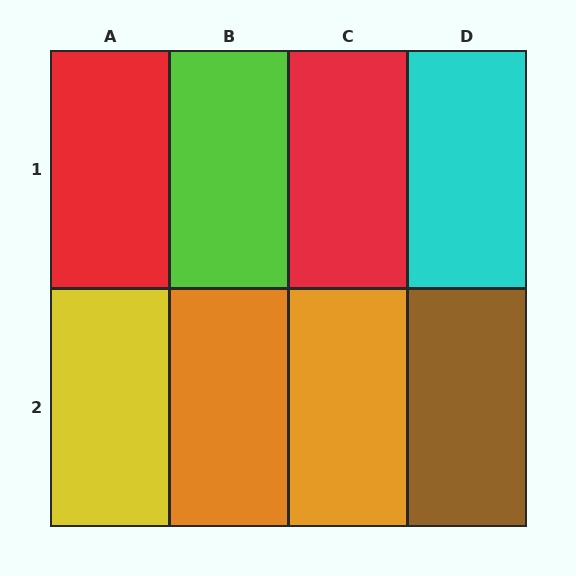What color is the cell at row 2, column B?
Orange.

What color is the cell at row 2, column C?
Orange.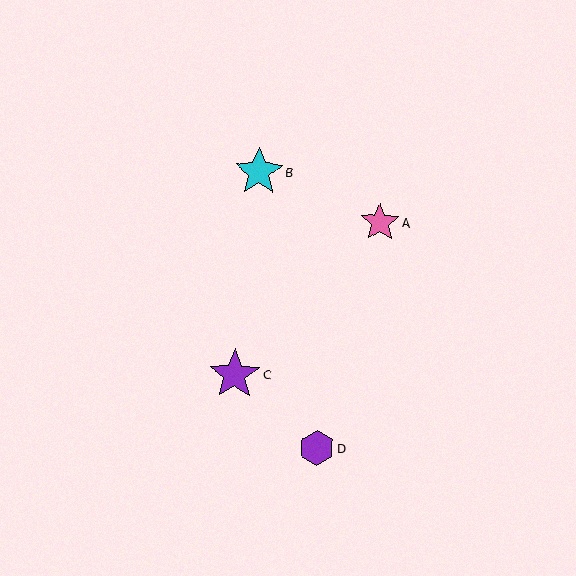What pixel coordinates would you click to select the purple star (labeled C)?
Click at (234, 375) to select the purple star C.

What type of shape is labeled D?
Shape D is a purple hexagon.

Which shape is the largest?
The purple star (labeled C) is the largest.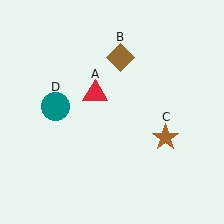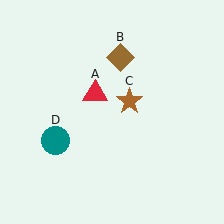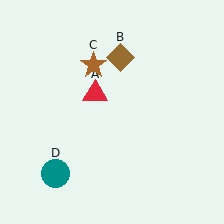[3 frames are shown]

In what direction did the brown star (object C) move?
The brown star (object C) moved up and to the left.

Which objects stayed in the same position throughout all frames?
Red triangle (object A) and brown diamond (object B) remained stationary.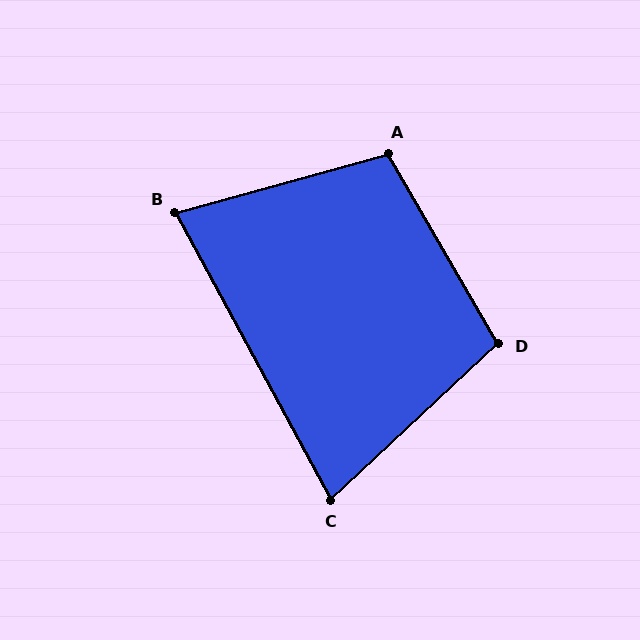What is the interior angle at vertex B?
Approximately 77 degrees (acute).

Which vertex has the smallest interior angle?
C, at approximately 76 degrees.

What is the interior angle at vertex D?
Approximately 103 degrees (obtuse).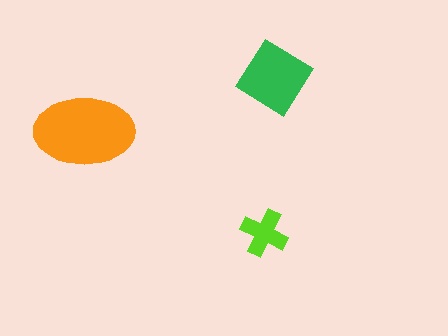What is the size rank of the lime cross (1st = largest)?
3rd.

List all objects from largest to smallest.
The orange ellipse, the green diamond, the lime cross.